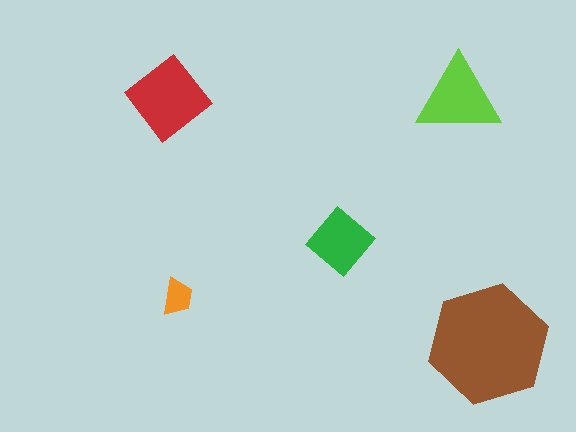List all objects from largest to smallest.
The brown hexagon, the red diamond, the lime triangle, the green diamond, the orange trapezoid.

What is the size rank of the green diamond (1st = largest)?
4th.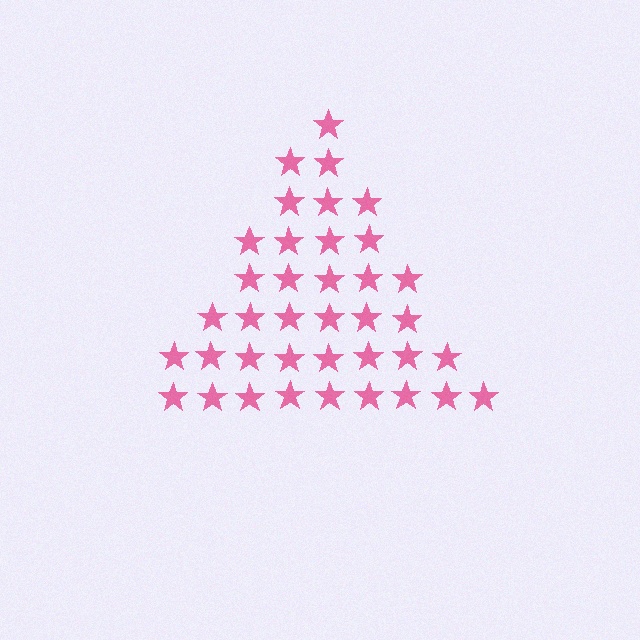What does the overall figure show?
The overall figure shows a triangle.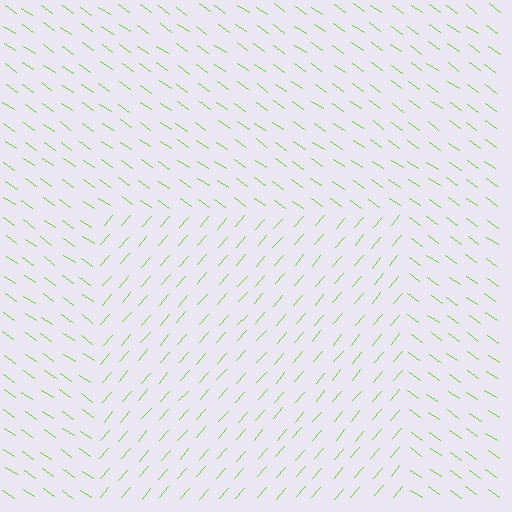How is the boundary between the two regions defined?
The boundary is defined purely by a change in line orientation (approximately 84 degrees difference). All lines are the same color and thickness.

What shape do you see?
I see a rectangle.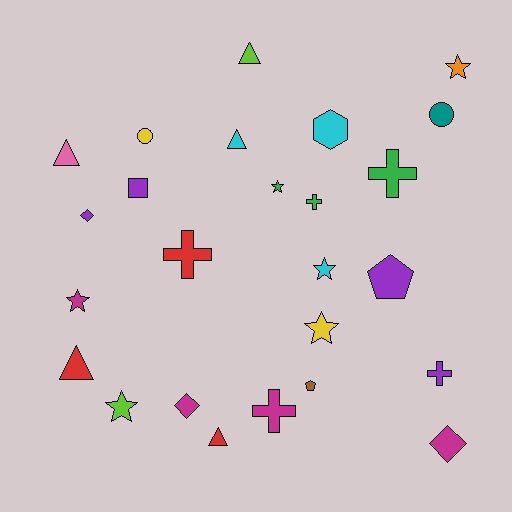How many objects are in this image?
There are 25 objects.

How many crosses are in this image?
There are 5 crosses.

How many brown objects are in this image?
There is 1 brown object.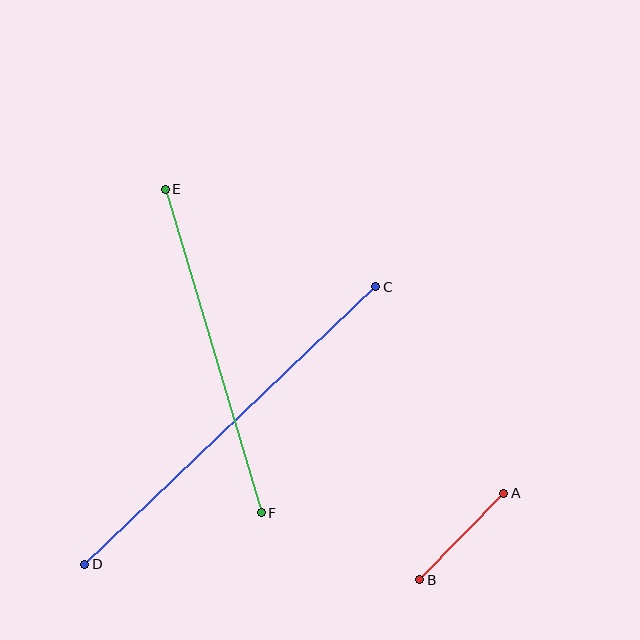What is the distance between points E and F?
The distance is approximately 337 pixels.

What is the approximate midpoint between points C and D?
The midpoint is at approximately (230, 426) pixels.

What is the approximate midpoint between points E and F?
The midpoint is at approximately (213, 351) pixels.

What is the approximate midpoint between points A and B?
The midpoint is at approximately (462, 537) pixels.